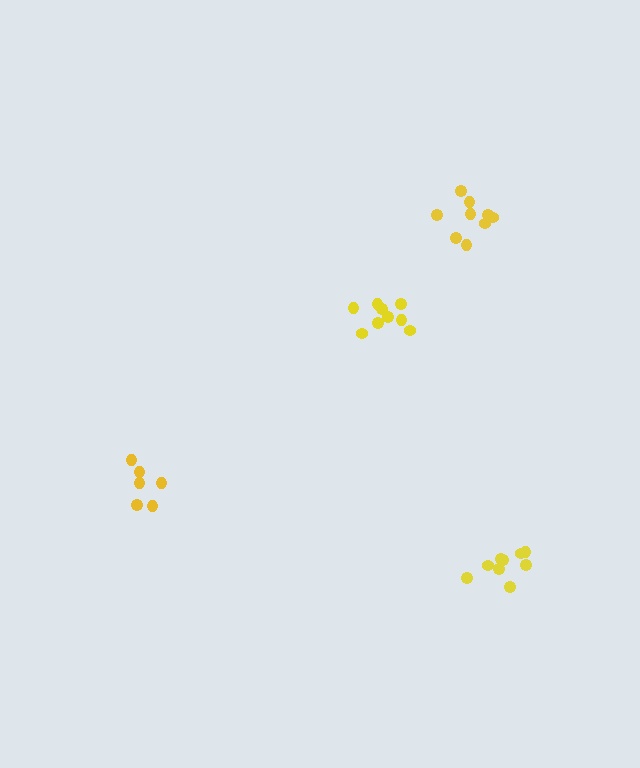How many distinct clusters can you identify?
There are 4 distinct clusters.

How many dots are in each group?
Group 1: 6 dots, Group 2: 9 dots, Group 3: 9 dots, Group 4: 9 dots (33 total).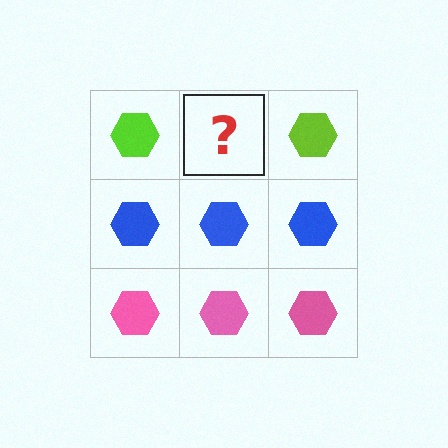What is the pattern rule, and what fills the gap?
The rule is that each row has a consistent color. The gap should be filled with a lime hexagon.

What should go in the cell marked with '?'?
The missing cell should contain a lime hexagon.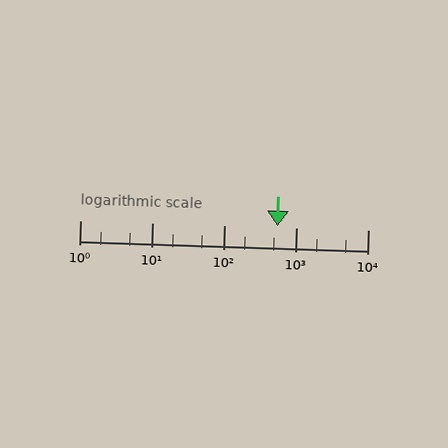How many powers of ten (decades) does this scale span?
The scale spans 4 decades, from 1 to 10000.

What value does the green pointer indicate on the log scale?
The pointer indicates approximately 560.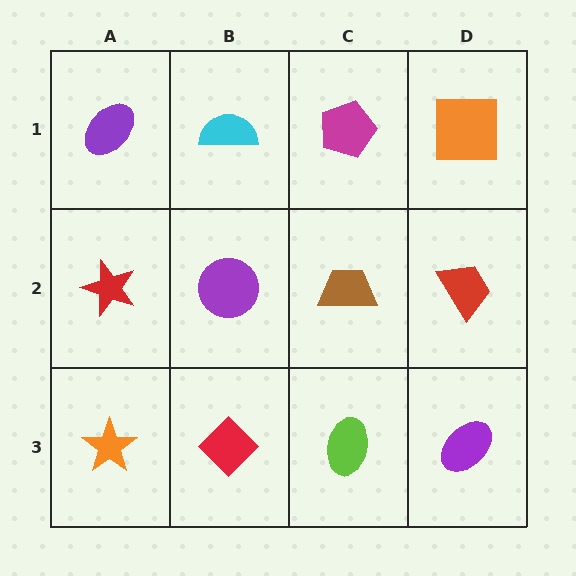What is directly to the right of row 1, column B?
A magenta pentagon.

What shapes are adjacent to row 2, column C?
A magenta pentagon (row 1, column C), a lime ellipse (row 3, column C), a purple circle (row 2, column B), a red trapezoid (row 2, column D).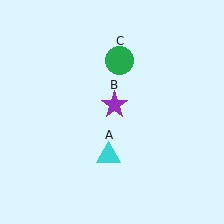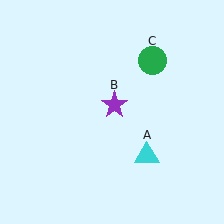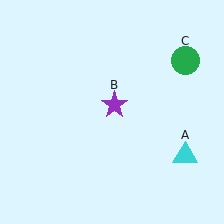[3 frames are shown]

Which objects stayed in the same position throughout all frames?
Purple star (object B) remained stationary.